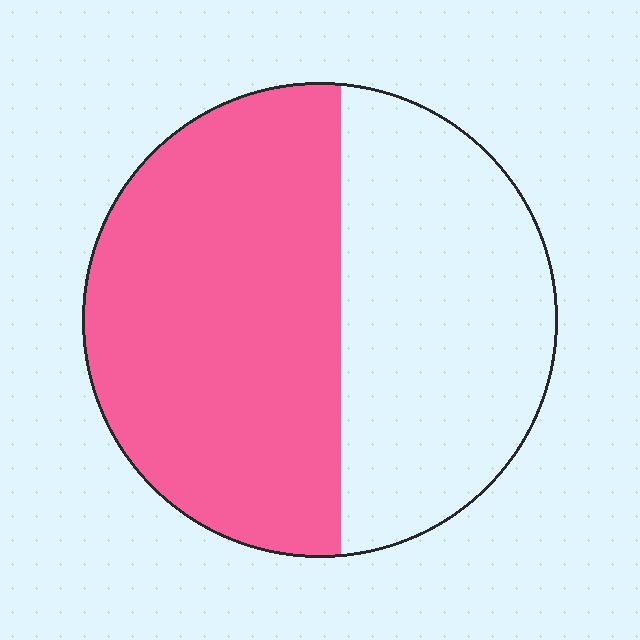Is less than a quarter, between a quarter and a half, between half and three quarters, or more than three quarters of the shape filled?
Between half and three quarters.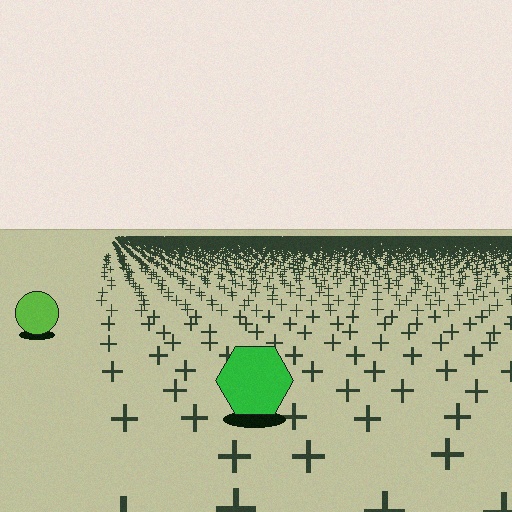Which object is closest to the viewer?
The green hexagon is closest. The texture marks near it are larger and more spread out.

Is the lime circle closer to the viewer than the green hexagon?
No. The green hexagon is closer — you can tell from the texture gradient: the ground texture is coarser near it.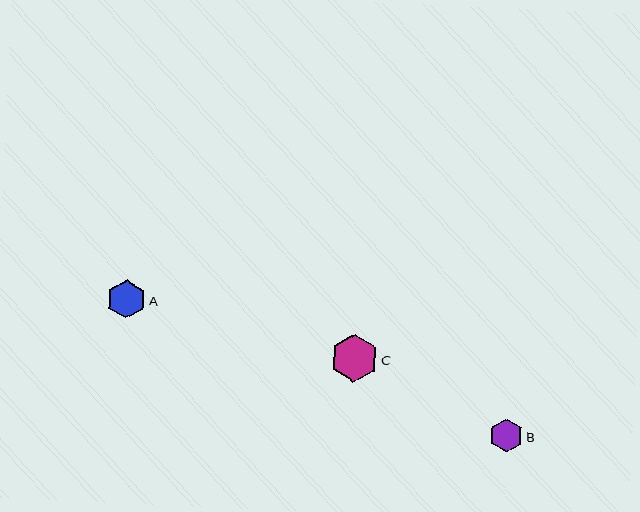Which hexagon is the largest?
Hexagon C is the largest with a size of approximately 48 pixels.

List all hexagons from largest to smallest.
From largest to smallest: C, A, B.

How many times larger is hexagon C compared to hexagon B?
Hexagon C is approximately 1.4 times the size of hexagon B.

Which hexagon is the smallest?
Hexagon B is the smallest with a size of approximately 33 pixels.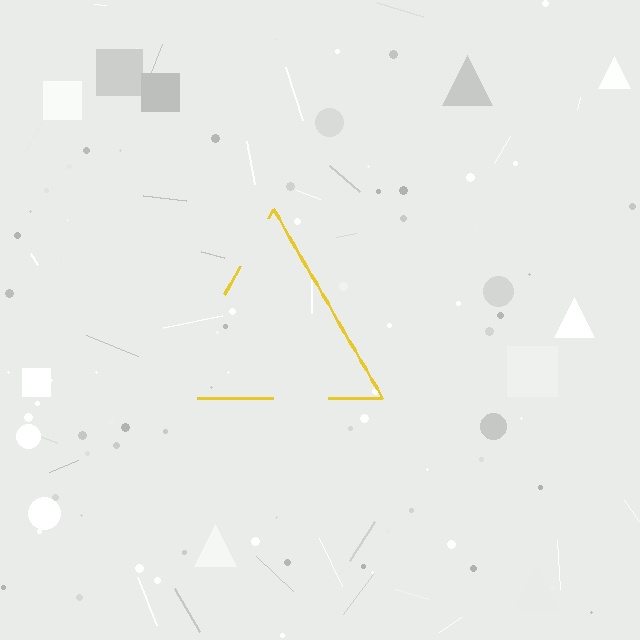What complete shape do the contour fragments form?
The contour fragments form a triangle.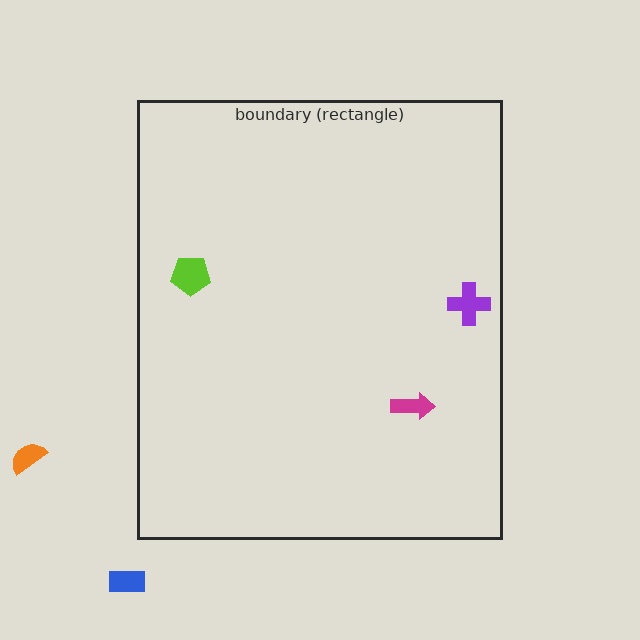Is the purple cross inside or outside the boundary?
Inside.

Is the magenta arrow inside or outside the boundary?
Inside.